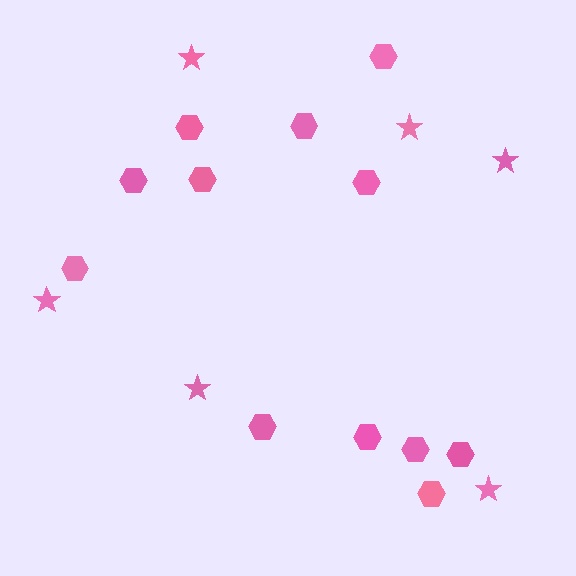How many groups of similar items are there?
There are 2 groups: one group of hexagons (12) and one group of stars (6).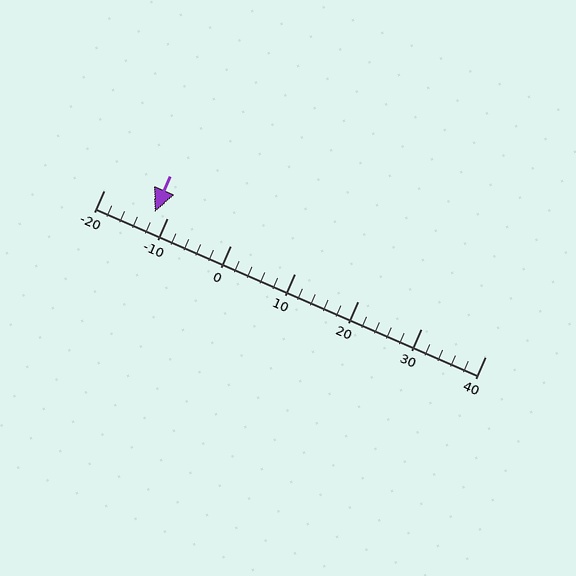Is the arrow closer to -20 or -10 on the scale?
The arrow is closer to -10.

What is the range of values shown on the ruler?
The ruler shows values from -20 to 40.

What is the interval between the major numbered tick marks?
The major tick marks are spaced 10 units apart.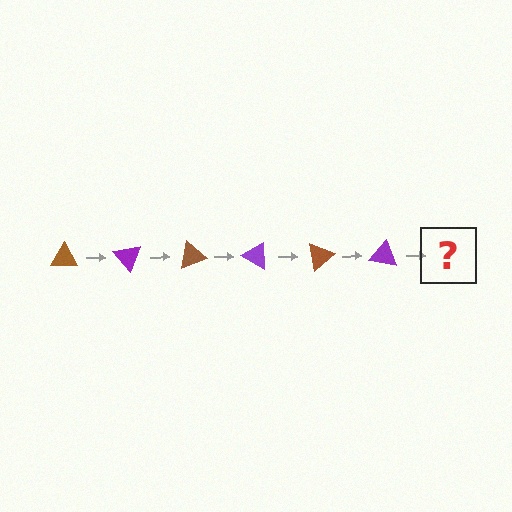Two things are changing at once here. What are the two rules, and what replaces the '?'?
The two rules are that it rotates 50 degrees each step and the color cycles through brown and purple. The '?' should be a brown triangle, rotated 300 degrees from the start.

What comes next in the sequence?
The next element should be a brown triangle, rotated 300 degrees from the start.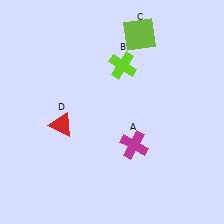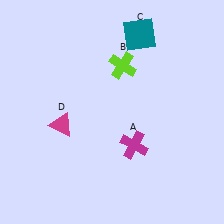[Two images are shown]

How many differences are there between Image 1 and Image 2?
There are 2 differences between the two images.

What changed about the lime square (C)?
In Image 1, C is lime. In Image 2, it changed to teal.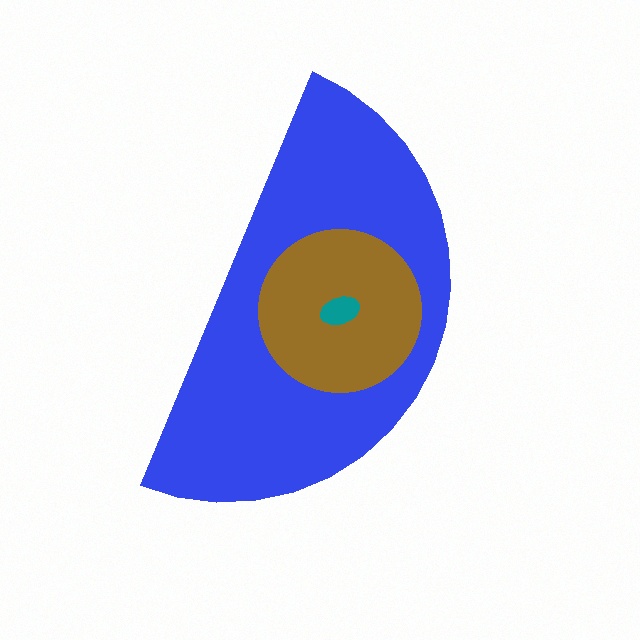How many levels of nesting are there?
3.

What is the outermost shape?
The blue semicircle.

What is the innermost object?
The teal ellipse.